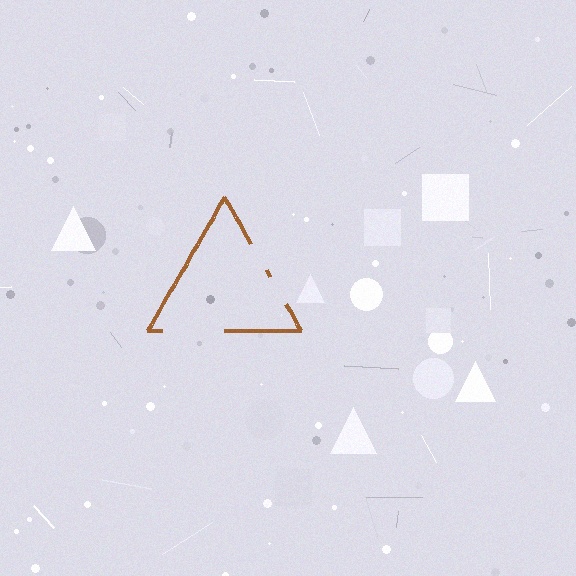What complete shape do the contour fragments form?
The contour fragments form a triangle.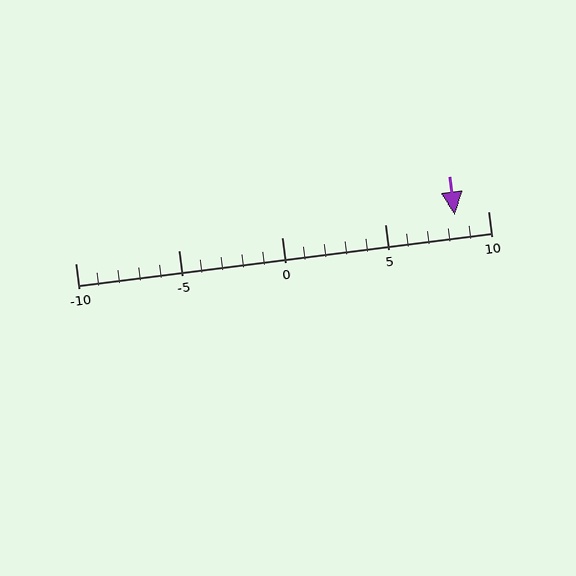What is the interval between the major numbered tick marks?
The major tick marks are spaced 5 units apart.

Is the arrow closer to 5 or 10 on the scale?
The arrow is closer to 10.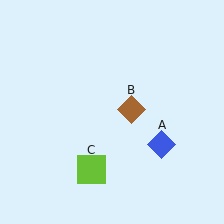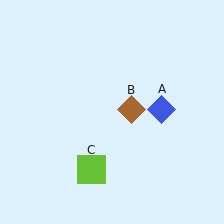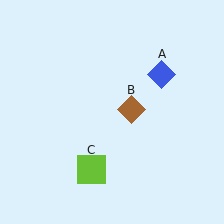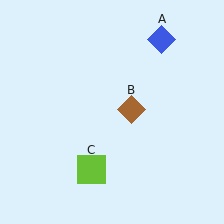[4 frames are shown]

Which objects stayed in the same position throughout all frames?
Brown diamond (object B) and lime square (object C) remained stationary.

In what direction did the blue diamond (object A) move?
The blue diamond (object A) moved up.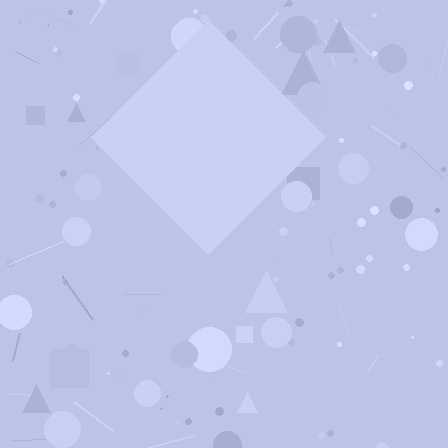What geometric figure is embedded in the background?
A diamond is embedded in the background.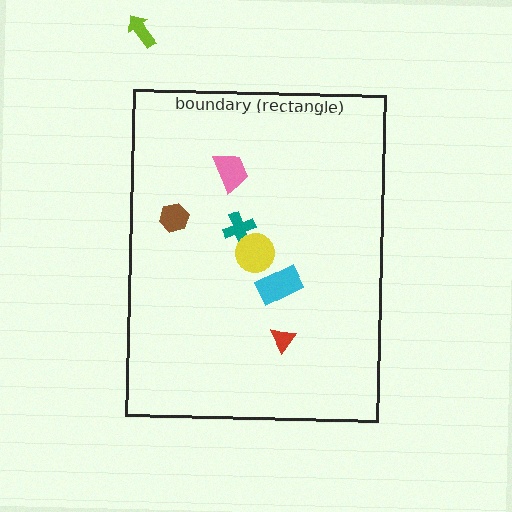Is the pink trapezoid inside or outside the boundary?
Inside.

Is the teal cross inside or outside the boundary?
Inside.